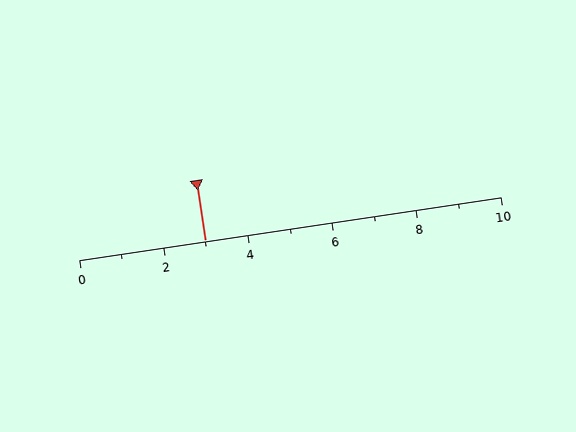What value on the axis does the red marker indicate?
The marker indicates approximately 3.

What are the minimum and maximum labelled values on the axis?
The axis runs from 0 to 10.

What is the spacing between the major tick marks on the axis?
The major ticks are spaced 2 apart.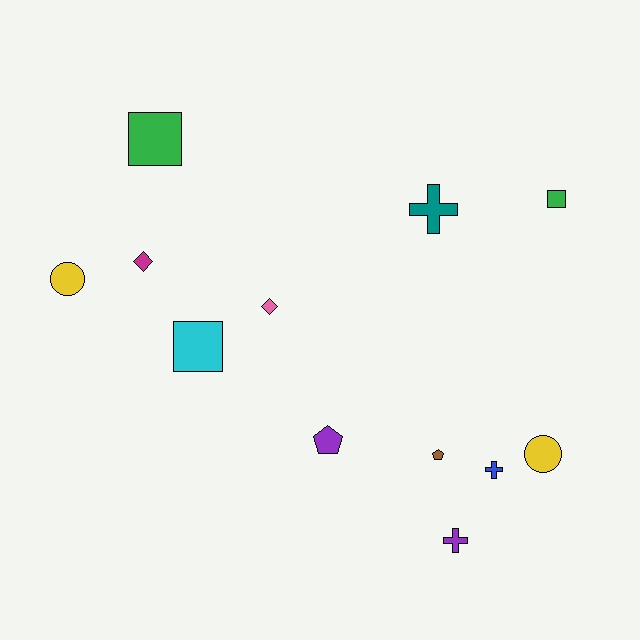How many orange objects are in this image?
There are no orange objects.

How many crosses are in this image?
There are 3 crosses.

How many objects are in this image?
There are 12 objects.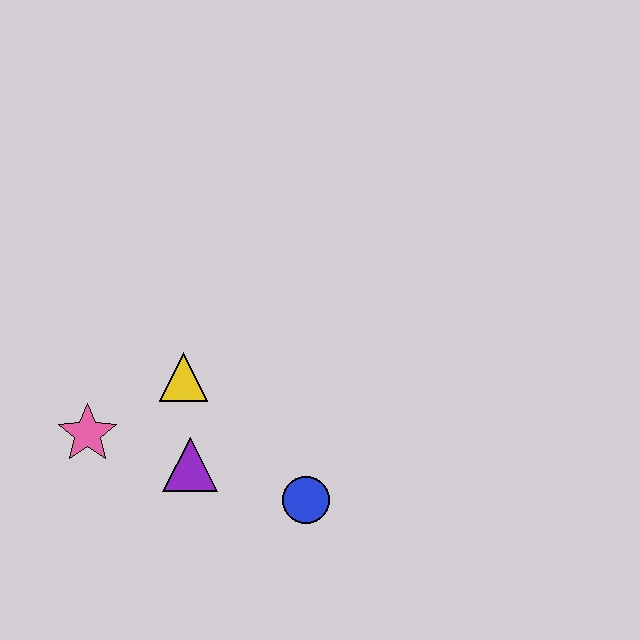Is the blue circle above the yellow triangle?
No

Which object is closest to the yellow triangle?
The purple triangle is closest to the yellow triangle.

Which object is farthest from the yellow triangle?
The blue circle is farthest from the yellow triangle.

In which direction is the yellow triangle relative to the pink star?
The yellow triangle is to the right of the pink star.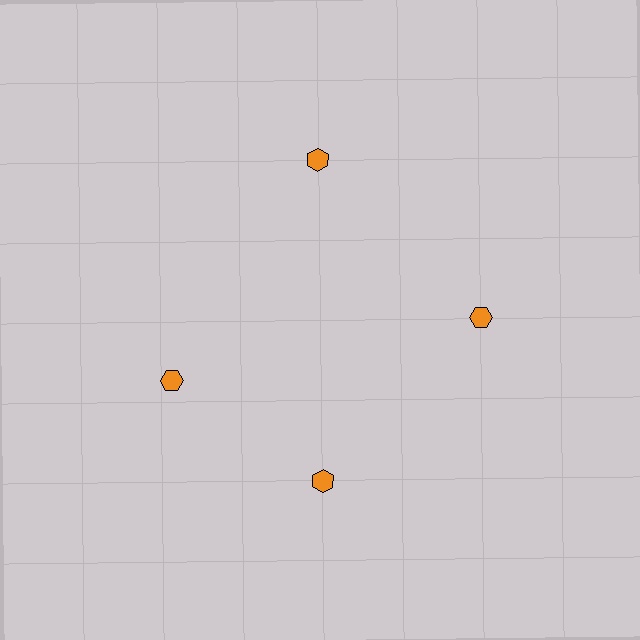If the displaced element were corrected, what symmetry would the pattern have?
It would have 4-fold rotational symmetry — the pattern would map onto itself every 90 degrees.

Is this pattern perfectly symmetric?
No. The 4 orange hexagons are arranged in a ring, but one element near the 9 o'clock position is rotated out of alignment along the ring, breaking the 4-fold rotational symmetry.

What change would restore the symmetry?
The symmetry would be restored by rotating it back into even spacing with its neighbors so that all 4 hexagons sit at equal angles and equal distance from the center.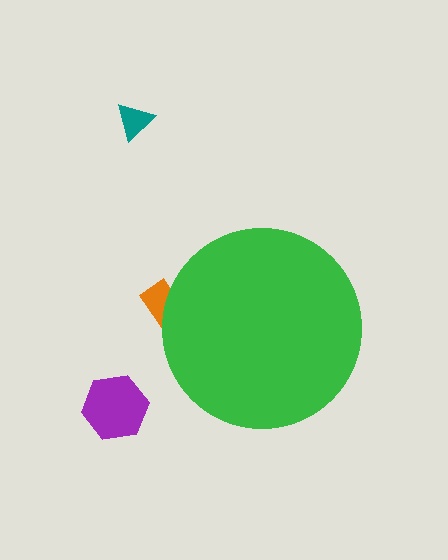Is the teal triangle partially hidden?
No, the teal triangle is fully visible.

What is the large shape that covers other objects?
A green circle.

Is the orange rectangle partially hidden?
Yes, the orange rectangle is partially hidden behind the green circle.